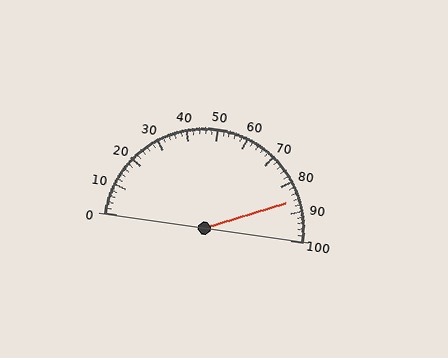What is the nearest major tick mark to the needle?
The nearest major tick mark is 90.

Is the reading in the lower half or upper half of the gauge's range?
The reading is in the upper half of the range (0 to 100).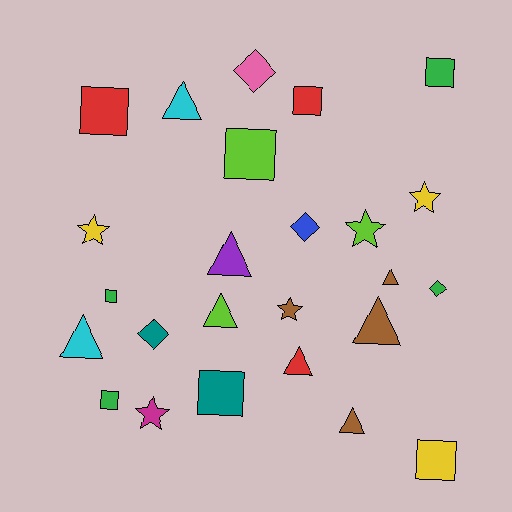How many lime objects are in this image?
There are 3 lime objects.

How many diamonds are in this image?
There are 4 diamonds.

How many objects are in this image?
There are 25 objects.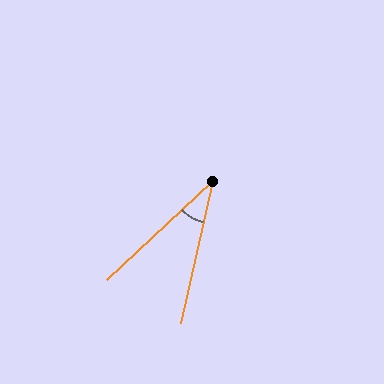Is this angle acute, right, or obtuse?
It is acute.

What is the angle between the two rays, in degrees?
Approximately 34 degrees.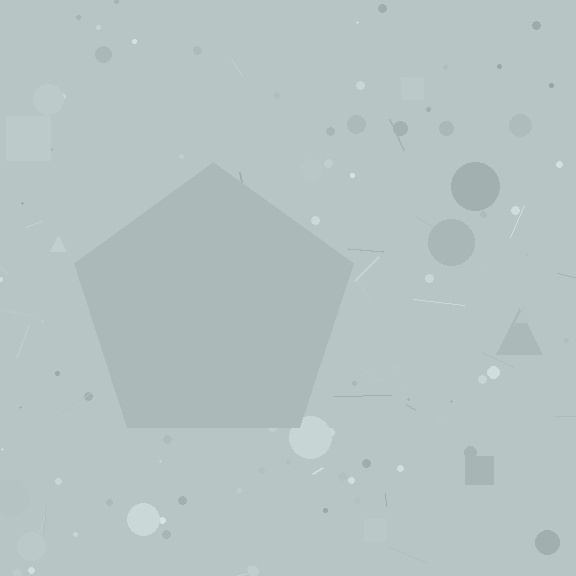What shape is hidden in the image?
A pentagon is hidden in the image.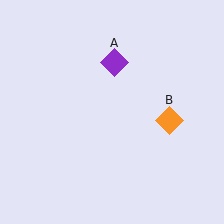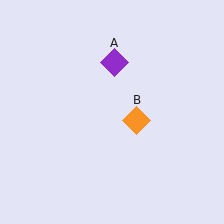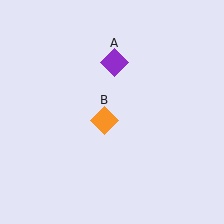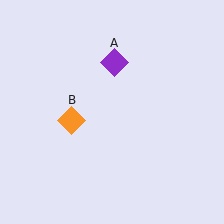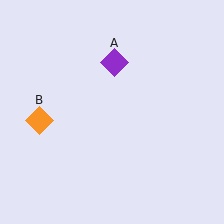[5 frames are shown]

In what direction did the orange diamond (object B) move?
The orange diamond (object B) moved left.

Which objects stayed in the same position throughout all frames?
Purple diamond (object A) remained stationary.